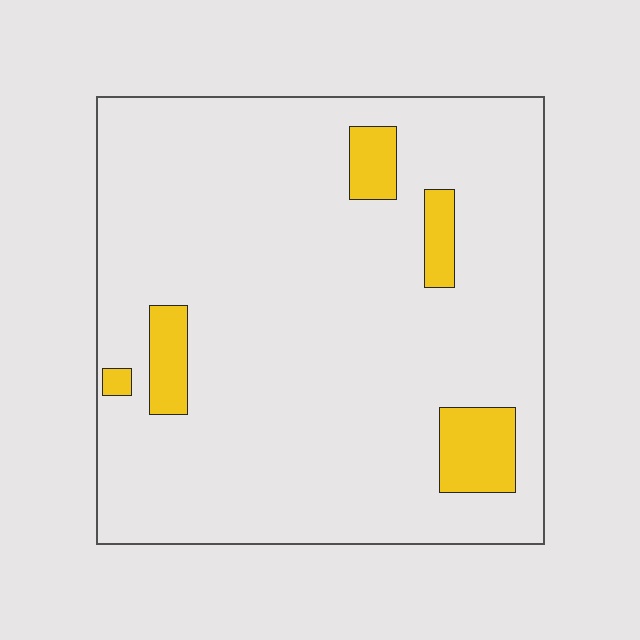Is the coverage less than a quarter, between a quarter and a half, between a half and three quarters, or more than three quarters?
Less than a quarter.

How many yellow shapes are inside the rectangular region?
5.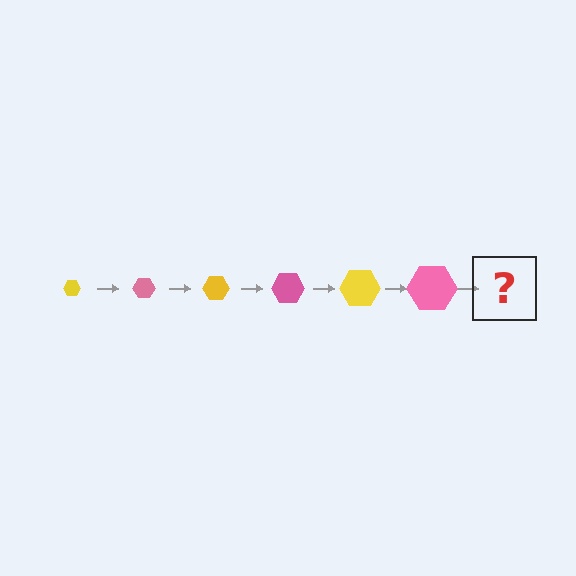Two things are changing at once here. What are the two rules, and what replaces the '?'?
The two rules are that the hexagon grows larger each step and the color cycles through yellow and pink. The '?' should be a yellow hexagon, larger than the previous one.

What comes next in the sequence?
The next element should be a yellow hexagon, larger than the previous one.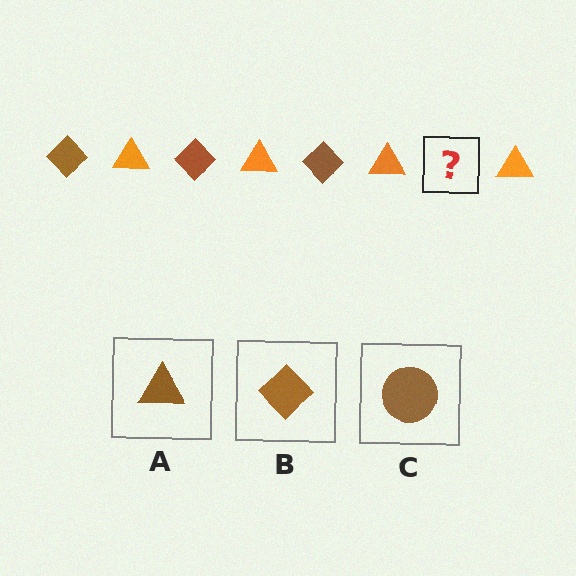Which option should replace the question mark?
Option B.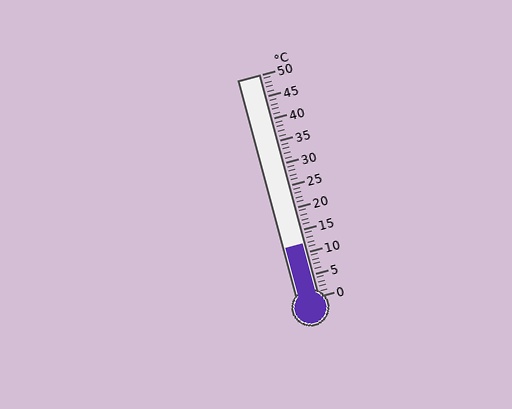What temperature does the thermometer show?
The thermometer shows approximately 12°C.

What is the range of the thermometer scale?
The thermometer scale ranges from 0°C to 50°C.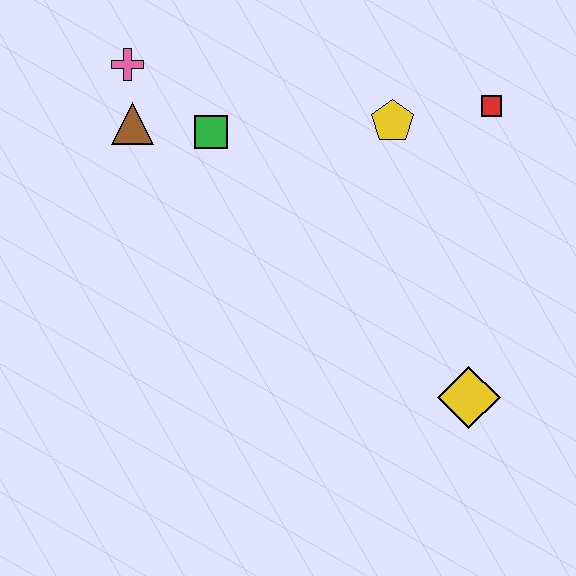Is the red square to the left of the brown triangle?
No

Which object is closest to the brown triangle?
The pink cross is closest to the brown triangle.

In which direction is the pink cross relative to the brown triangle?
The pink cross is above the brown triangle.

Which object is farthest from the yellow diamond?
The pink cross is farthest from the yellow diamond.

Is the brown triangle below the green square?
No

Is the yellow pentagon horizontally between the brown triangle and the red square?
Yes